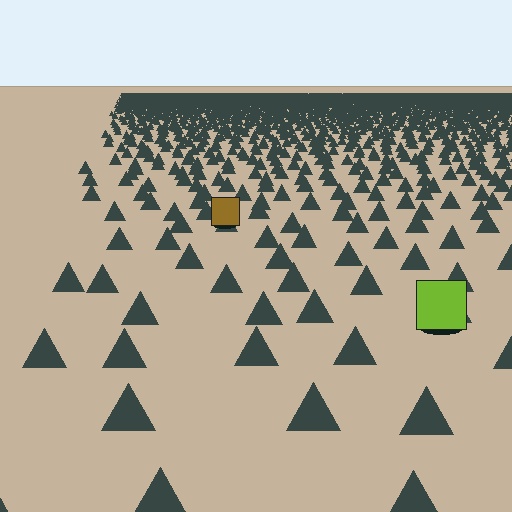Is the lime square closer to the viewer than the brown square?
Yes. The lime square is closer — you can tell from the texture gradient: the ground texture is coarser near it.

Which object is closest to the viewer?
The lime square is closest. The texture marks near it are larger and more spread out.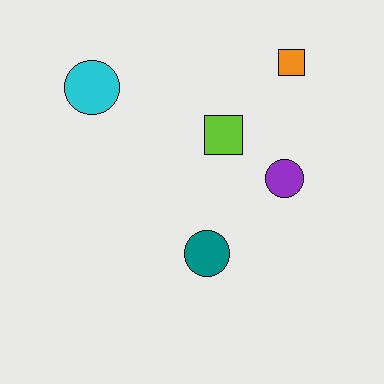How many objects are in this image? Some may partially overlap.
There are 5 objects.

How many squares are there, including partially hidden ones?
There are 2 squares.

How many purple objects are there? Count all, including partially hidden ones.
There is 1 purple object.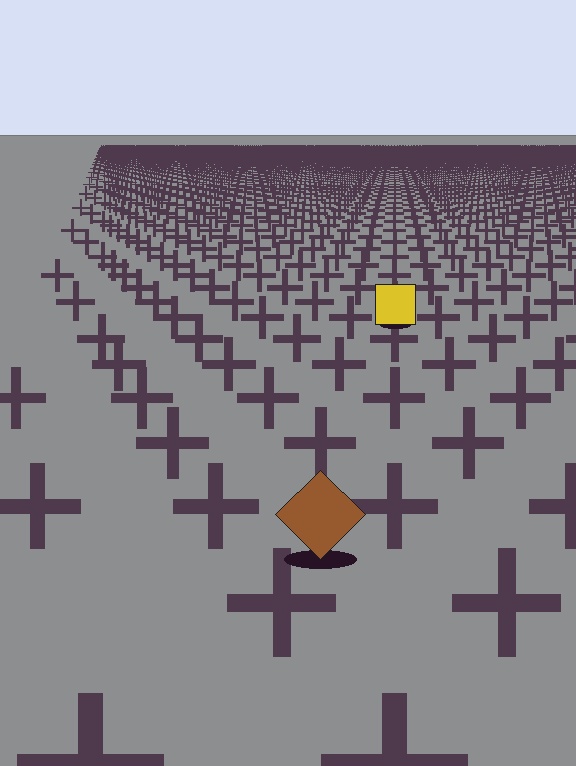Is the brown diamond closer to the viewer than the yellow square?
Yes. The brown diamond is closer — you can tell from the texture gradient: the ground texture is coarser near it.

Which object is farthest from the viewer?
The yellow square is farthest from the viewer. It appears smaller and the ground texture around it is denser.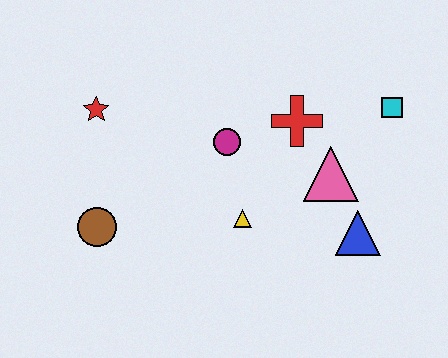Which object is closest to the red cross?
The pink triangle is closest to the red cross.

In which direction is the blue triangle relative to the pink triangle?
The blue triangle is below the pink triangle.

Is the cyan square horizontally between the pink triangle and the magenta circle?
No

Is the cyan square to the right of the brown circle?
Yes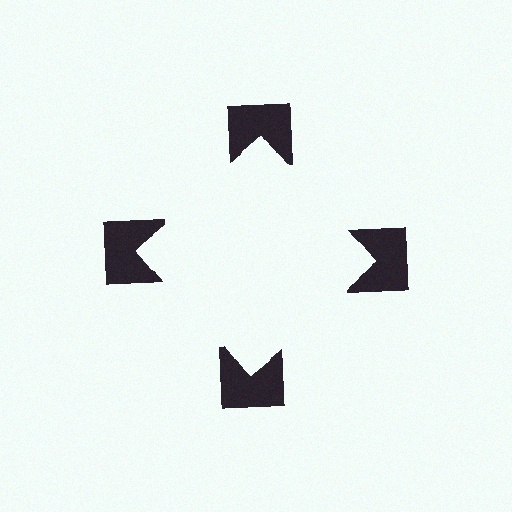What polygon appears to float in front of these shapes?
An illusory square — its edges are inferred from the aligned wedge cuts in the notched squares, not physically drawn.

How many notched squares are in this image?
There are 4 — one at each vertex of the illusory square.